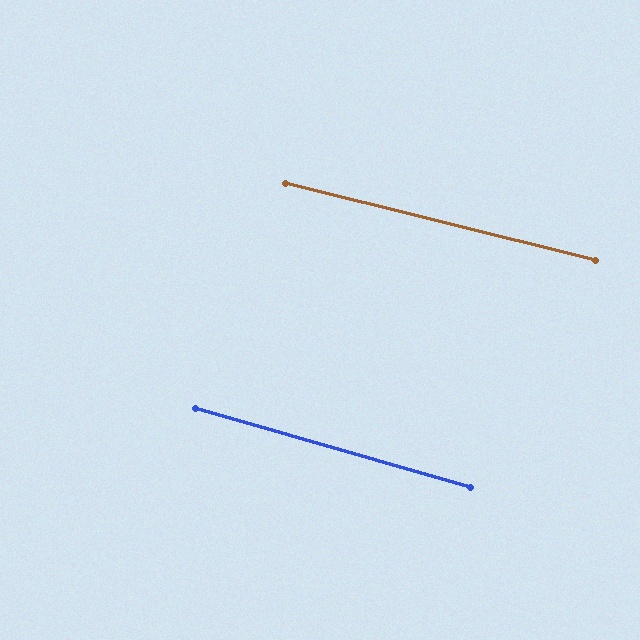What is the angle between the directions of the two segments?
Approximately 2 degrees.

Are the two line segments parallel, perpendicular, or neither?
Parallel — their directions differ by only 2.0°.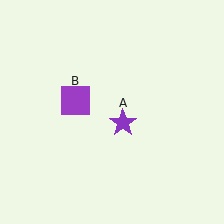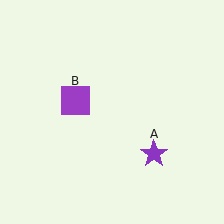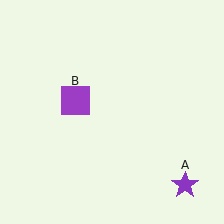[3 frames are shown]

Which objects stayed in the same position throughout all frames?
Purple square (object B) remained stationary.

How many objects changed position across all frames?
1 object changed position: purple star (object A).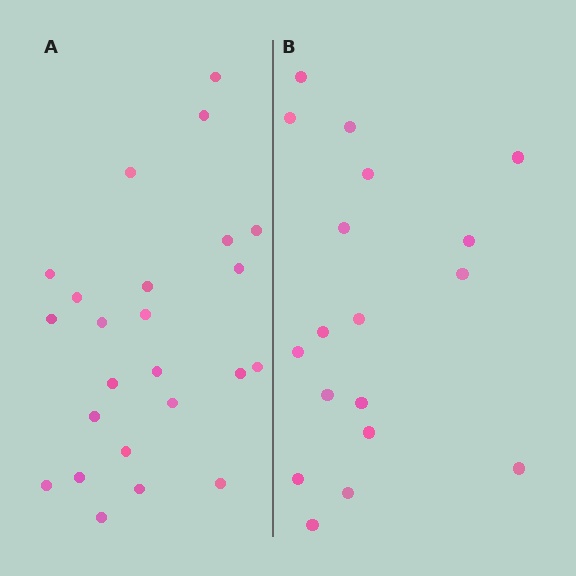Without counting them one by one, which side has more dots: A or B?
Region A (the left region) has more dots.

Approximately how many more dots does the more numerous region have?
Region A has about 6 more dots than region B.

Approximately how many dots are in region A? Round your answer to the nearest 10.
About 20 dots. (The exact count is 24, which rounds to 20.)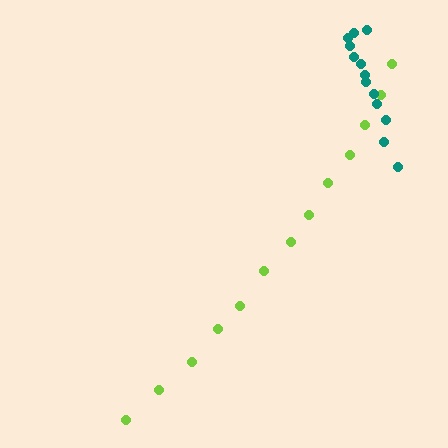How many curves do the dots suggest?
There are 2 distinct paths.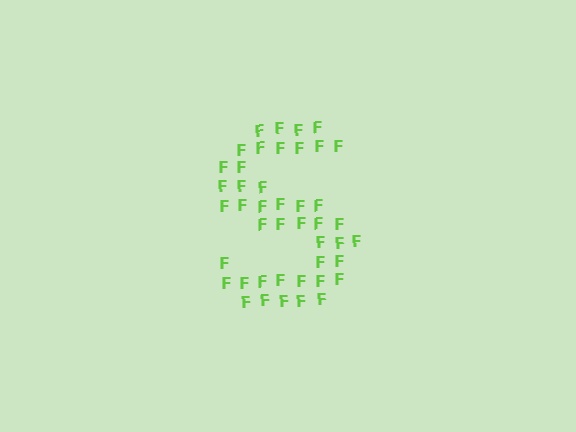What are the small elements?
The small elements are letter F's.